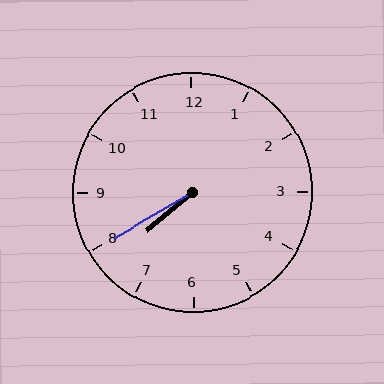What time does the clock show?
7:40.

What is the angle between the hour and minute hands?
Approximately 10 degrees.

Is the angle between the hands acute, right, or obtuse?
It is acute.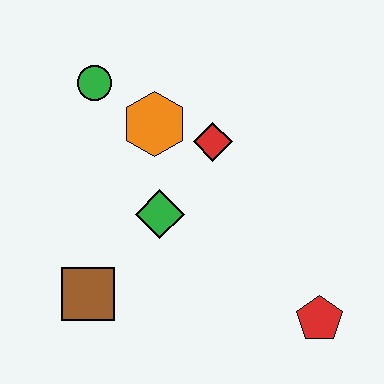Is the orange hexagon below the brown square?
No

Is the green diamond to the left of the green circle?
No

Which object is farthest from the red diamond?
The red pentagon is farthest from the red diamond.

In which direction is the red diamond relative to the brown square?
The red diamond is above the brown square.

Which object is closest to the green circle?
The orange hexagon is closest to the green circle.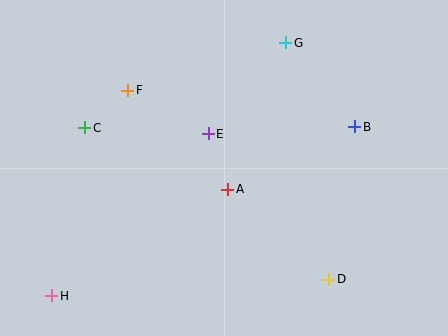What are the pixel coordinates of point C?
Point C is at (85, 128).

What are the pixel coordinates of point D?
Point D is at (329, 279).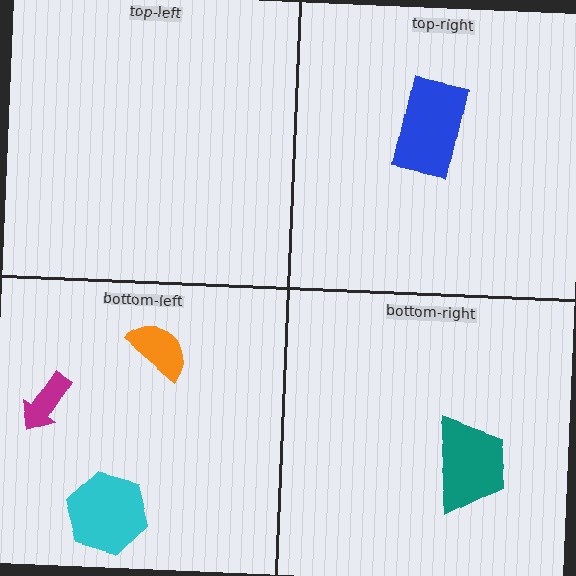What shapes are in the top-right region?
The blue rectangle.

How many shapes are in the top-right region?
1.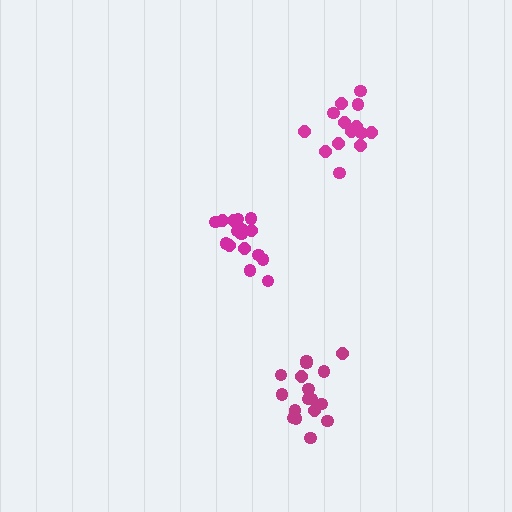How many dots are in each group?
Group 1: 16 dots, Group 2: 17 dots, Group 3: 14 dots (47 total).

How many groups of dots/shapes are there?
There are 3 groups.